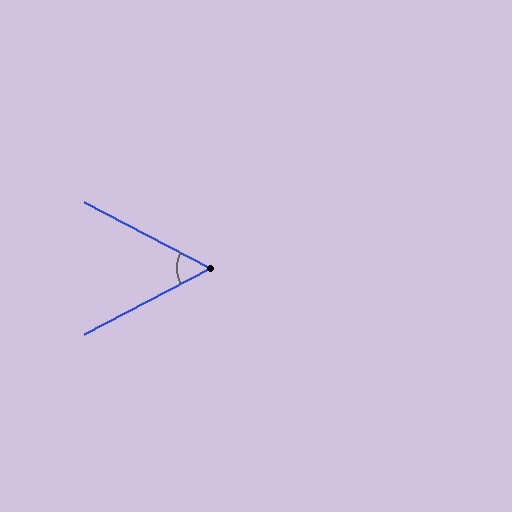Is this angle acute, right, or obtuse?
It is acute.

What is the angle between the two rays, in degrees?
Approximately 55 degrees.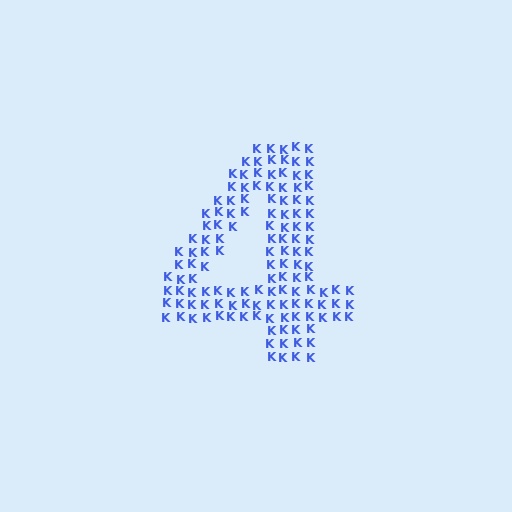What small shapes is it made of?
It is made of small letter K's.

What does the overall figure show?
The overall figure shows the digit 4.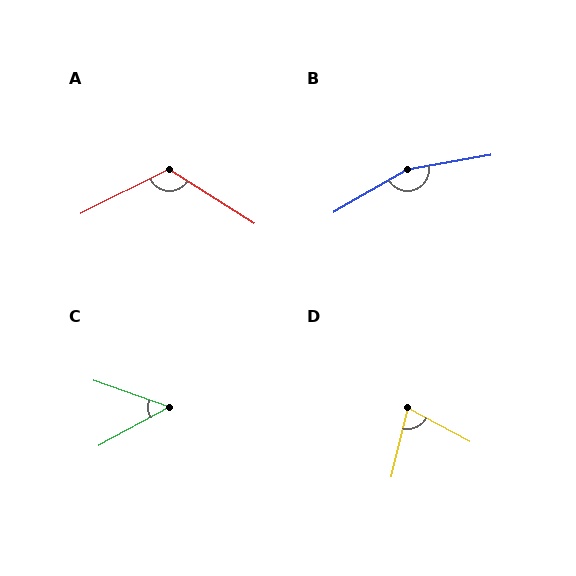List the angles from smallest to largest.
C (48°), D (75°), A (121°), B (160°).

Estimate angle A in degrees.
Approximately 121 degrees.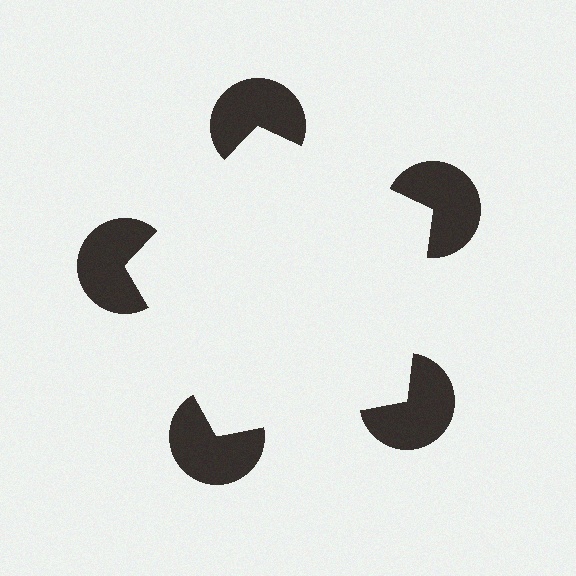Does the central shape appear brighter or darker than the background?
It typically appears slightly brighter than the background, even though no actual brightness change is drawn.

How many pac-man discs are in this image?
There are 5 — one at each vertex of the illusory pentagon.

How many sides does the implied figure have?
5 sides.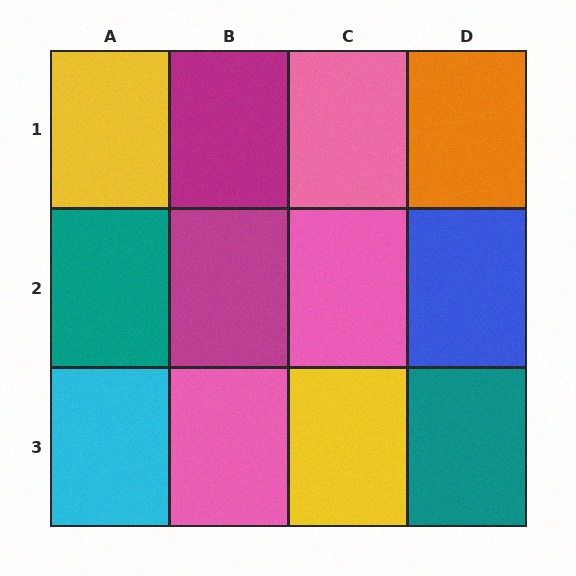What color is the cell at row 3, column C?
Yellow.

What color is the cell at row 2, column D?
Blue.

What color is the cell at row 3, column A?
Cyan.